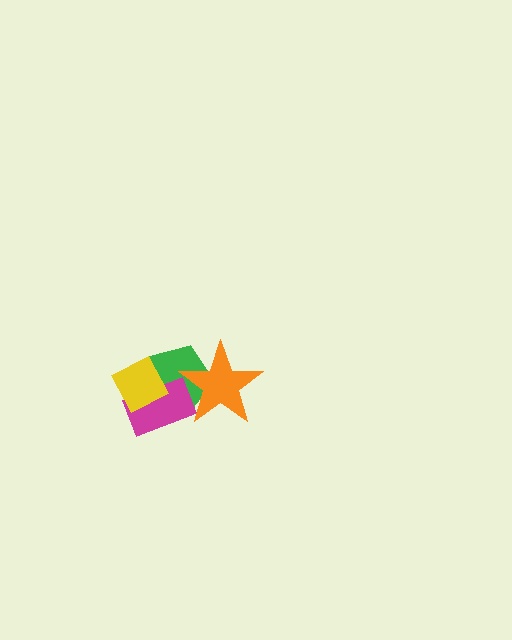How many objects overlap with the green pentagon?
3 objects overlap with the green pentagon.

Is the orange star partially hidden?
No, no other shape covers it.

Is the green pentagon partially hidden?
Yes, it is partially covered by another shape.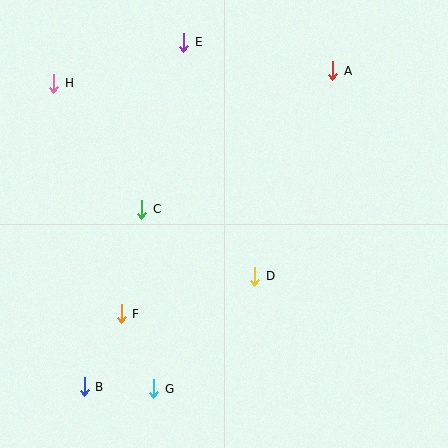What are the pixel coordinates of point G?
Point G is at (154, 389).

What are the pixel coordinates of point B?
Point B is at (84, 387).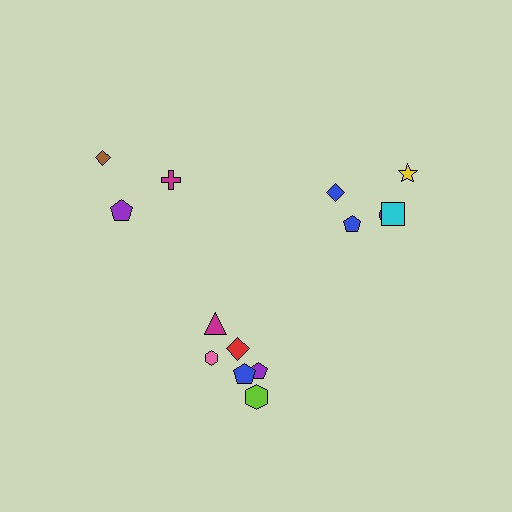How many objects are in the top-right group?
There are 5 objects.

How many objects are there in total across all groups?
There are 14 objects.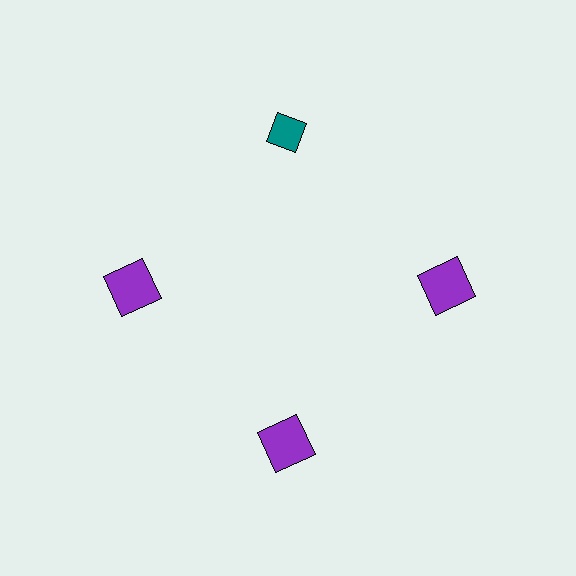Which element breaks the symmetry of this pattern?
The teal diamond at roughly the 12 o'clock position breaks the symmetry. All other shapes are purple squares.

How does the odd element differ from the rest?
It differs in both color (teal instead of purple) and shape (diamond instead of square).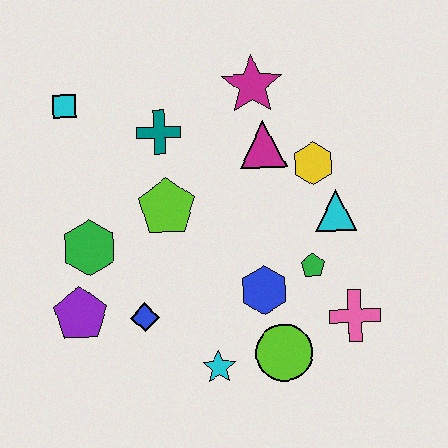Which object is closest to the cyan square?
The teal cross is closest to the cyan square.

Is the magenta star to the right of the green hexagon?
Yes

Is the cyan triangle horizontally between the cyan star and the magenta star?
No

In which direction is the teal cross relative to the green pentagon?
The teal cross is to the left of the green pentagon.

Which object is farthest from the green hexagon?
The pink cross is farthest from the green hexagon.